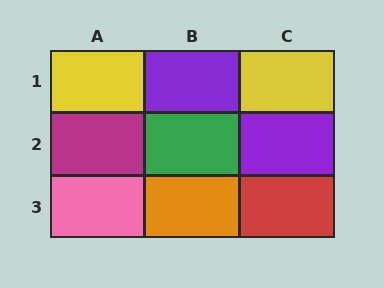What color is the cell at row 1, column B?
Purple.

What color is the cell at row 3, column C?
Red.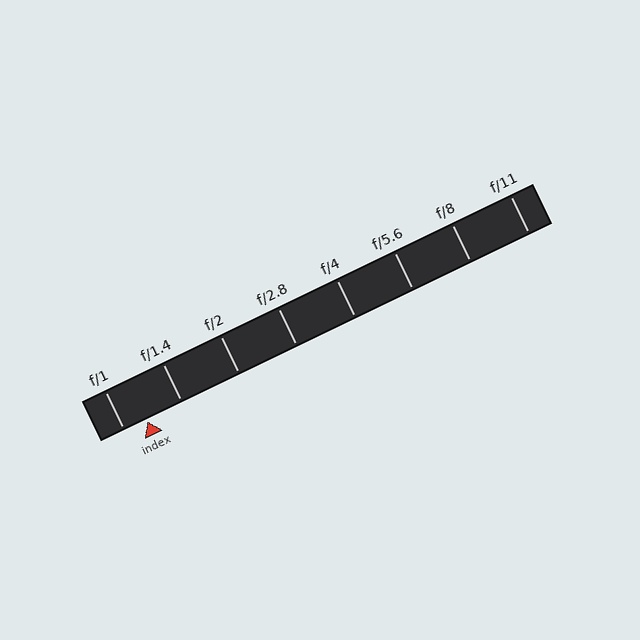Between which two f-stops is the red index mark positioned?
The index mark is between f/1 and f/1.4.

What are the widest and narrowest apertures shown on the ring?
The widest aperture shown is f/1 and the narrowest is f/11.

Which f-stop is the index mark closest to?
The index mark is closest to f/1.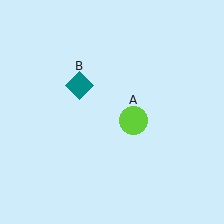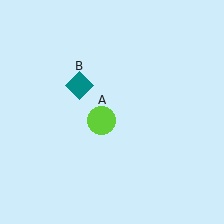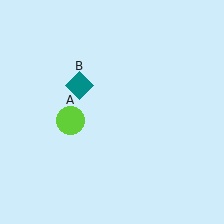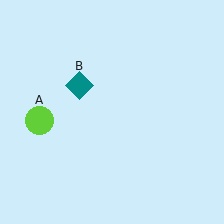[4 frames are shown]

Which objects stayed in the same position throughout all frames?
Teal diamond (object B) remained stationary.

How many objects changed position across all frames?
1 object changed position: lime circle (object A).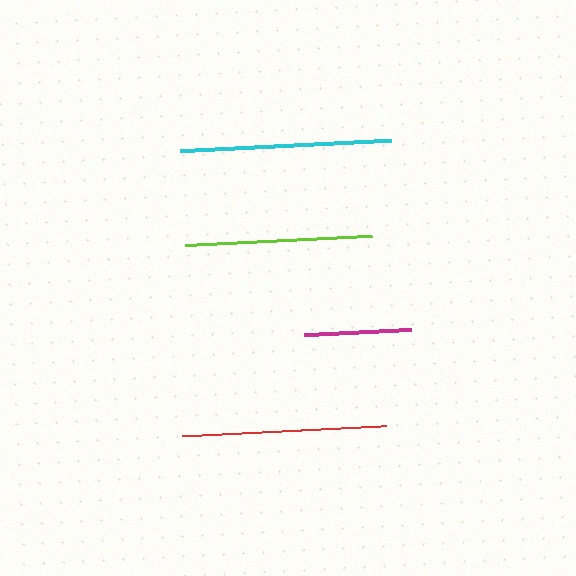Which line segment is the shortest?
The magenta line is the shortest at approximately 107 pixels.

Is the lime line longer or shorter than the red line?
The red line is longer than the lime line.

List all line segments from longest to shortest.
From longest to shortest: cyan, red, lime, magenta.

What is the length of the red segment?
The red segment is approximately 204 pixels long.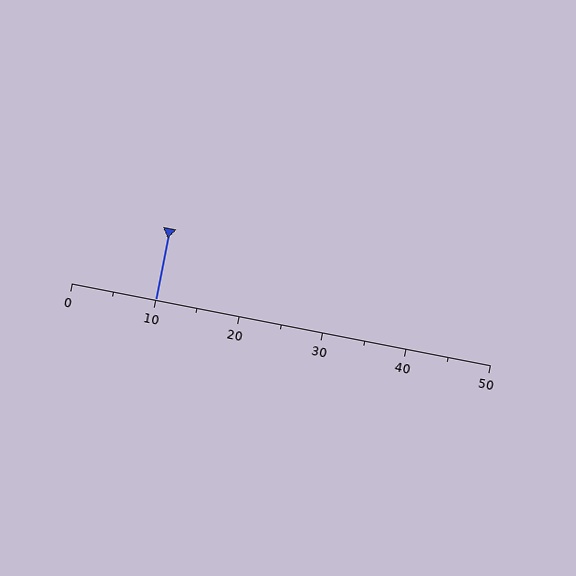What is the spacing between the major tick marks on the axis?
The major ticks are spaced 10 apart.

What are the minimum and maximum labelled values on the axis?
The axis runs from 0 to 50.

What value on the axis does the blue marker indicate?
The marker indicates approximately 10.